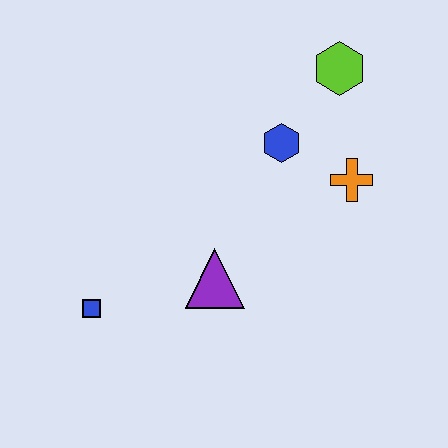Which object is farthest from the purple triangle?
The lime hexagon is farthest from the purple triangle.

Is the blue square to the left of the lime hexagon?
Yes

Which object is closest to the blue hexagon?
The orange cross is closest to the blue hexagon.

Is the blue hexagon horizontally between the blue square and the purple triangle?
No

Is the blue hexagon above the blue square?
Yes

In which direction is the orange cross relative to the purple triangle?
The orange cross is to the right of the purple triangle.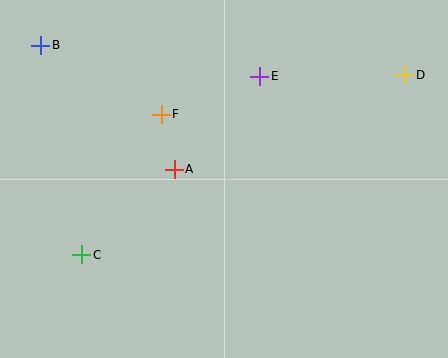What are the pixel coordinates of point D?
Point D is at (405, 75).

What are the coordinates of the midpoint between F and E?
The midpoint between F and E is at (211, 95).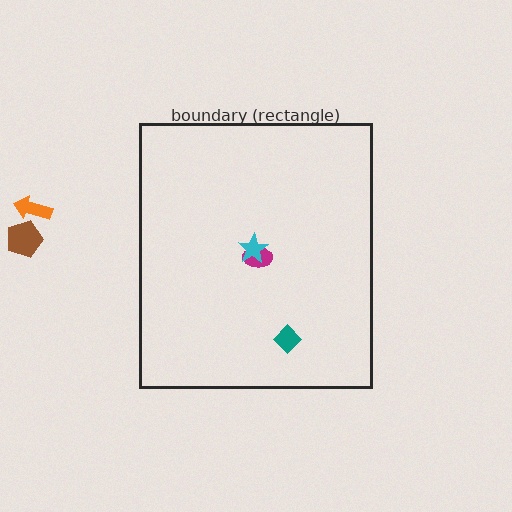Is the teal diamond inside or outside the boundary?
Inside.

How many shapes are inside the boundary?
3 inside, 2 outside.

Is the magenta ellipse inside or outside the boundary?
Inside.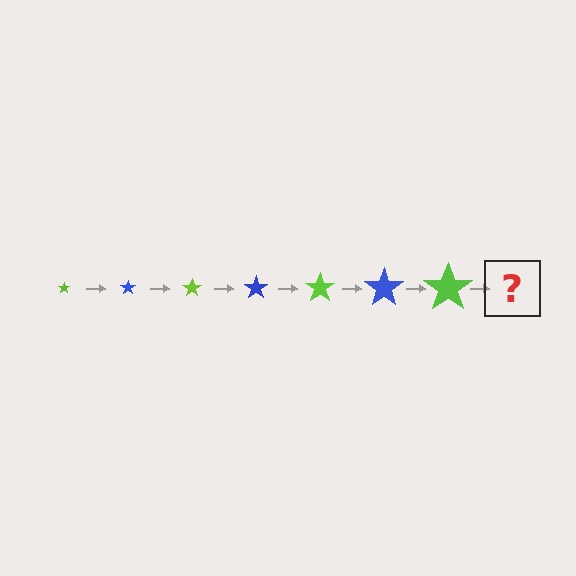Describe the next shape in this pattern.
It should be a blue star, larger than the previous one.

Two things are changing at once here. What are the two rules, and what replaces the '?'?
The two rules are that the star grows larger each step and the color cycles through lime and blue. The '?' should be a blue star, larger than the previous one.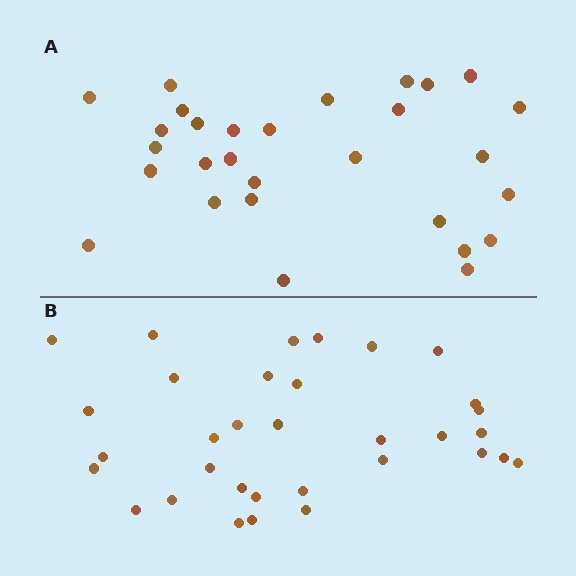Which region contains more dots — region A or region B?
Region B (the bottom region) has more dots.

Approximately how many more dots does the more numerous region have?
Region B has about 4 more dots than region A.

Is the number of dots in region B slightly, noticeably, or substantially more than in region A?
Region B has only slightly more — the two regions are fairly close. The ratio is roughly 1.1 to 1.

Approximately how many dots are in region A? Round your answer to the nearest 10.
About 30 dots. (The exact count is 29, which rounds to 30.)